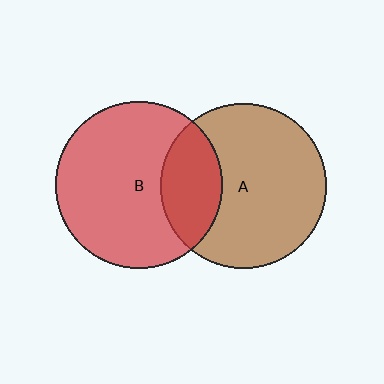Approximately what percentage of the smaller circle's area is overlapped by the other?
Approximately 25%.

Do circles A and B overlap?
Yes.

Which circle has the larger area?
Circle B (red).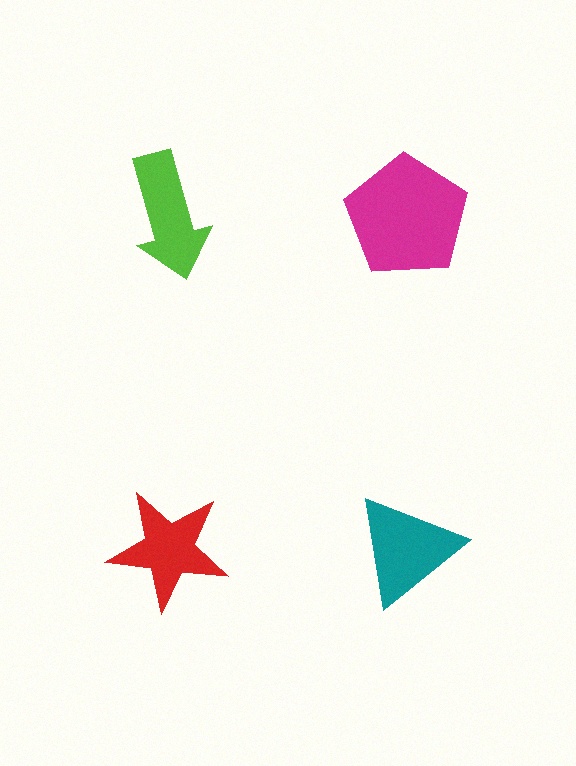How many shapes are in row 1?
2 shapes.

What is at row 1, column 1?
A lime arrow.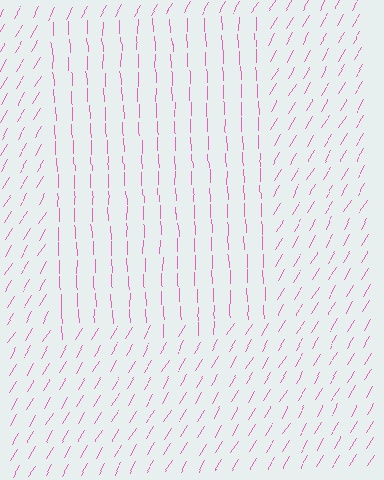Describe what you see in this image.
The image is filled with small pink line segments. A rectangle region in the image has lines oriented differently from the surrounding lines, creating a visible texture boundary.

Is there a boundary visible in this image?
Yes, there is a texture boundary formed by a change in line orientation.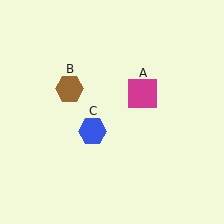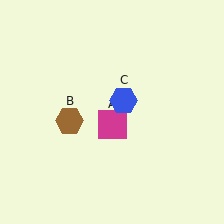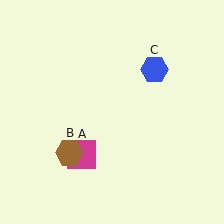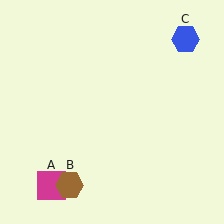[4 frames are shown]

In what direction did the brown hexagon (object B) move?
The brown hexagon (object B) moved down.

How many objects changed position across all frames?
3 objects changed position: magenta square (object A), brown hexagon (object B), blue hexagon (object C).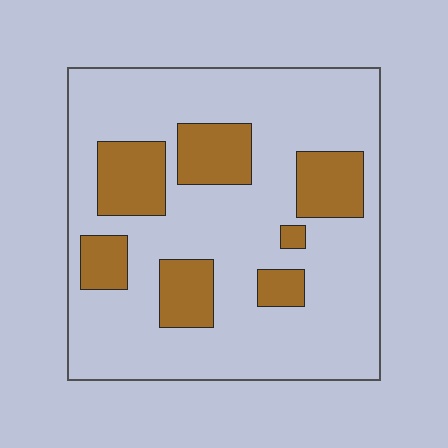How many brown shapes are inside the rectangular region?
7.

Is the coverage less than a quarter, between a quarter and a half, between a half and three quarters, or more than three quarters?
Less than a quarter.